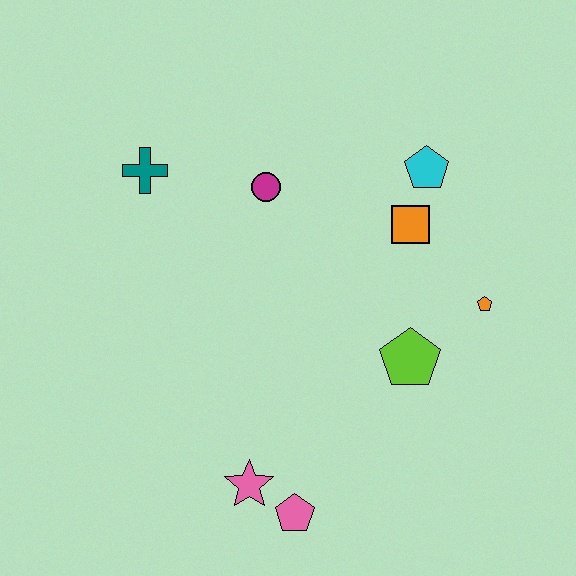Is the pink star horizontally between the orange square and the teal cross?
Yes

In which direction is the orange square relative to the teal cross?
The orange square is to the right of the teal cross.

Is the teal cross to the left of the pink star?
Yes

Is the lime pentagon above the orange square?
No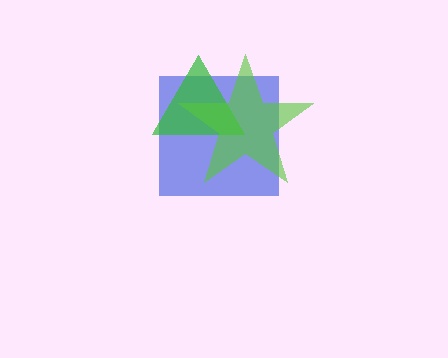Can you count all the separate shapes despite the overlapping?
Yes, there are 3 separate shapes.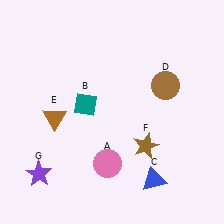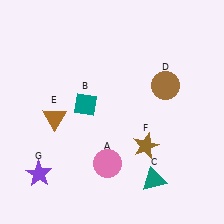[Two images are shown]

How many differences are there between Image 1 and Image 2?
There is 1 difference between the two images.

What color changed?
The triangle (C) changed from blue in Image 1 to teal in Image 2.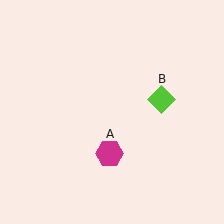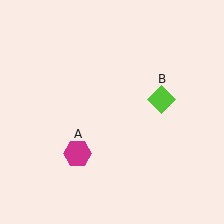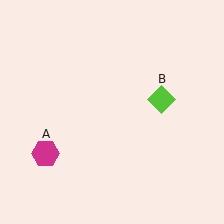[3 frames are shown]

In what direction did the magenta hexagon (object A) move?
The magenta hexagon (object A) moved left.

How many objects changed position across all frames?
1 object changed position: magenta hexagon (object A).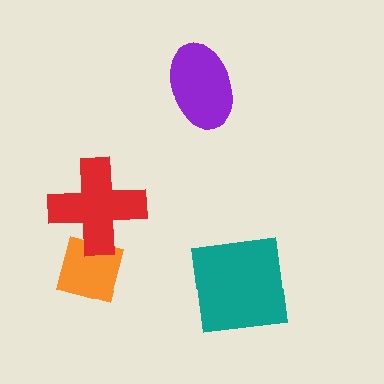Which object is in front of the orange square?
The red cross is in front of the orange square.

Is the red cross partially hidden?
No, no other shape covers it.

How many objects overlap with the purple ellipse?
0 objects overlap with the purple ellipse.